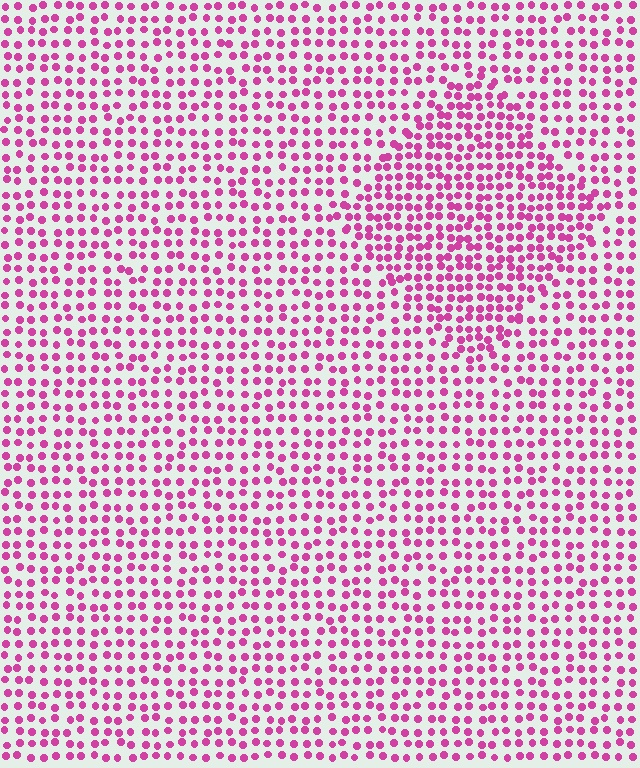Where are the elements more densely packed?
The elements are more densely packed inside the diamond boundary.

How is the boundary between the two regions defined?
The boundary is defined by a change in element density (approximately 1.5x ratio). All elements are the same color, size, and shape.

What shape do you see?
I see a diamond.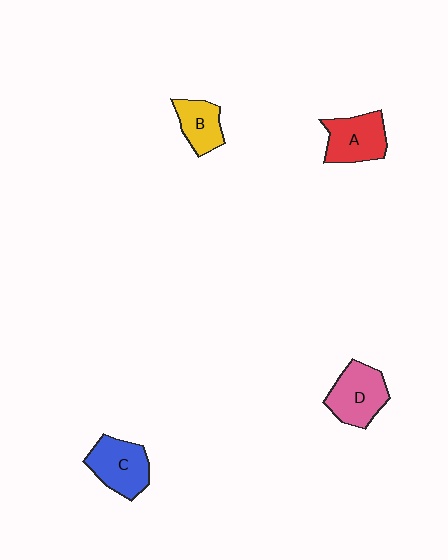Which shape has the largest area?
Shape D (pink).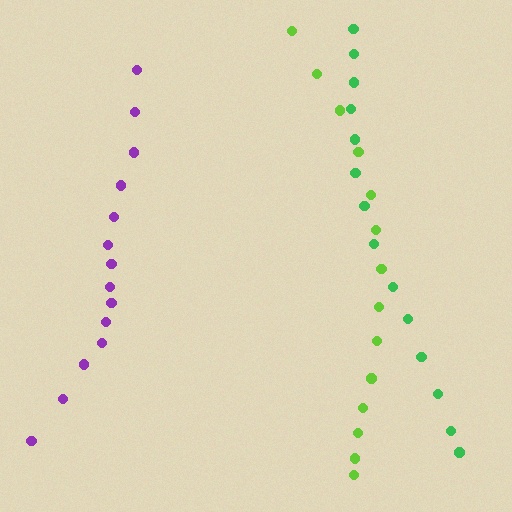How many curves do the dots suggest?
There are 3 distinct paths.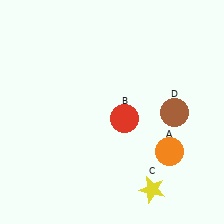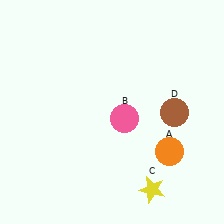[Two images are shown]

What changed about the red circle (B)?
In Image 1, B is red. In Image 2, it changed to pink.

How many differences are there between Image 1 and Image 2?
There is 1 difference between the two images.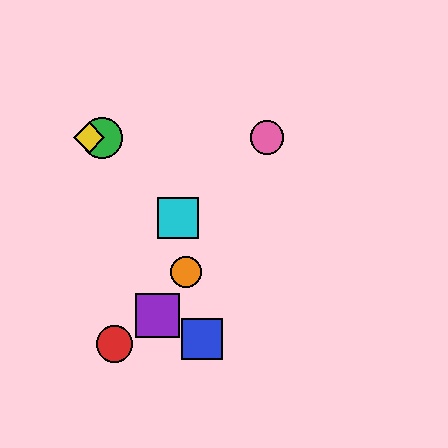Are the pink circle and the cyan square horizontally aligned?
No, the pink circle is at y≈138 and the cyan square is at y≈218.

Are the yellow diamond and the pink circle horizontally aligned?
Yes, both are at y≈138.